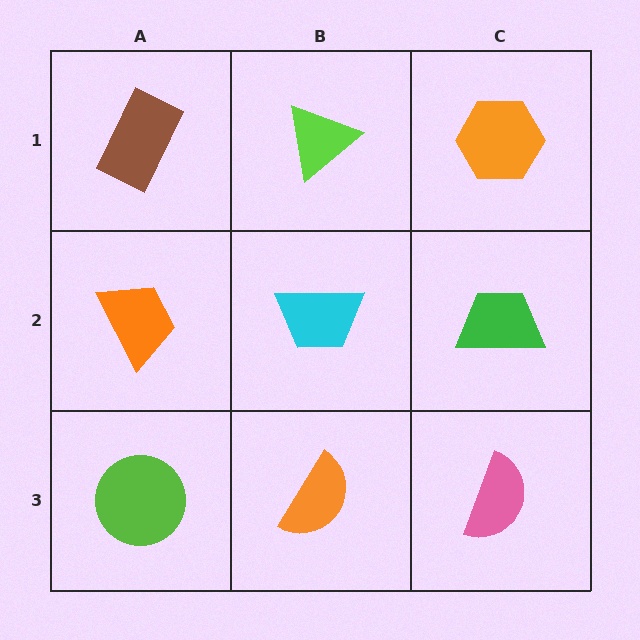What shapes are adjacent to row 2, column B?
A lime triangle (row 1, column B), an orange semicircle (row 3, column B), an orange trapezoid (row 2, column A), a green trapezoid (row 2, column C).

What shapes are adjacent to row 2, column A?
A brown rectangle (row 1, column A), a lime circle (row 3, column A), a cyan trapezoid (row 2, column B).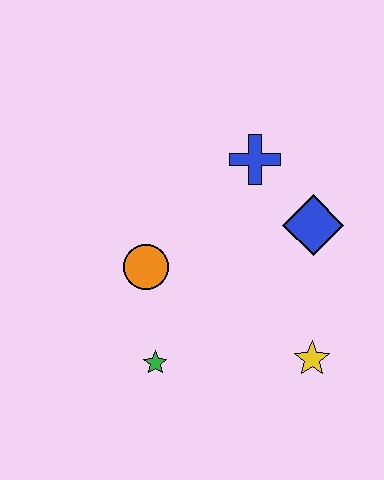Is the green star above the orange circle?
No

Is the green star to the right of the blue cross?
No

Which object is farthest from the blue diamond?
The green star is farthest from the blue diamond.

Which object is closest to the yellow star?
The blue diamond is closest to the yellow star.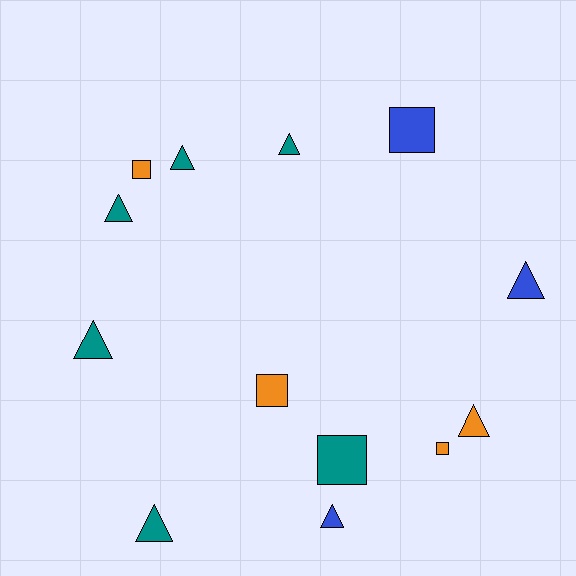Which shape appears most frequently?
Triangle, with 8 objects.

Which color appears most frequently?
Teal, with 6 objects.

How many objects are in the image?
There are 13 objects.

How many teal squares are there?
There is 1 teal square.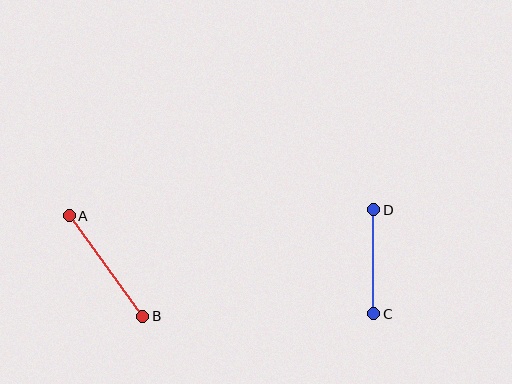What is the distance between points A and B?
The distance is approximately 125 pixels.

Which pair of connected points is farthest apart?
Points A and B are farthest apart.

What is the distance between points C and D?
The distance is approximately 104 pixels.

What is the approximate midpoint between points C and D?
The midpoint is at approximately (374, 262) pixels.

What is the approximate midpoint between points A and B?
The midpoint is at approximately (106, 266) pixels.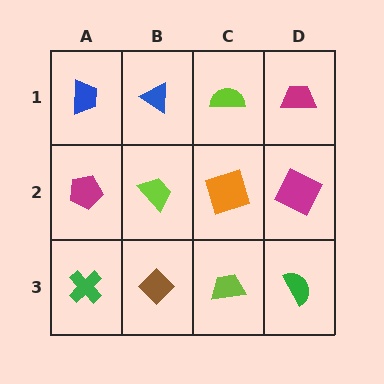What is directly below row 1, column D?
A magenta square.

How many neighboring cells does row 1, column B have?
3.